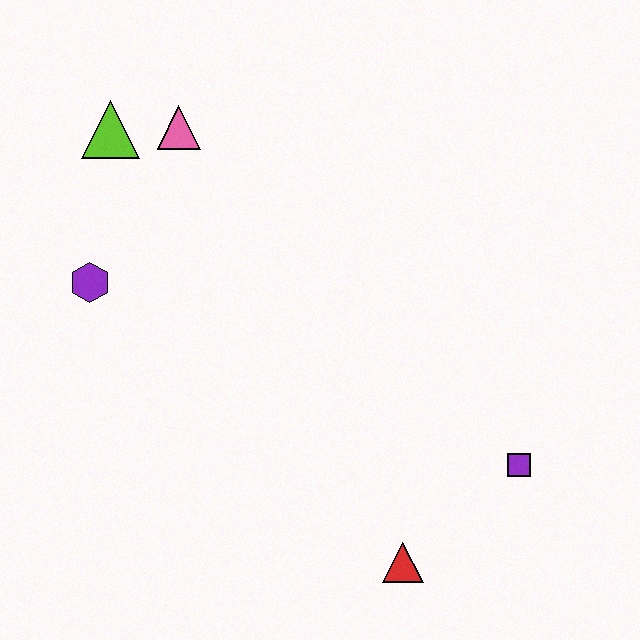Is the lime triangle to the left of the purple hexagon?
No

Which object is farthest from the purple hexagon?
The purple square is farthest from the purple hexagon.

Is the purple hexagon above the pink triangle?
No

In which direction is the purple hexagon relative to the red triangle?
The purple hexagon is to the left of the red triangle.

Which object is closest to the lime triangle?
The pink triangle is closest to the lime triangle.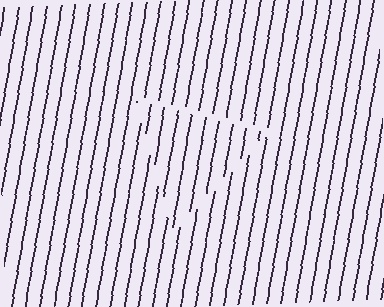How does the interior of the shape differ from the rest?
The interior of the shape contains the same grating, shifted by half a period — the contour is defined by the phase discontinuity where line-ends from the inner and outer gratings abut.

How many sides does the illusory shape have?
3 sides — the line-ends trace a triangle.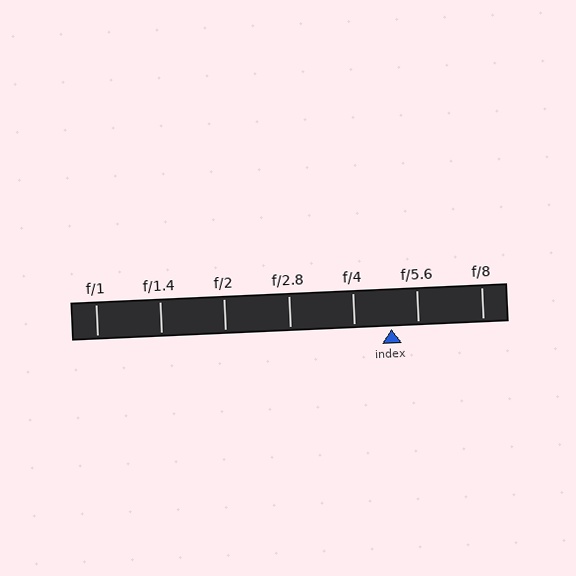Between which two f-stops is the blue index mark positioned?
The index mark is between f/4 and f/5.6.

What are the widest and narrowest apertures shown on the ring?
The widest aperture shown is f/1 and the narrowest is f/8.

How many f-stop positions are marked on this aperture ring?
There are 7 f-stop positions marked.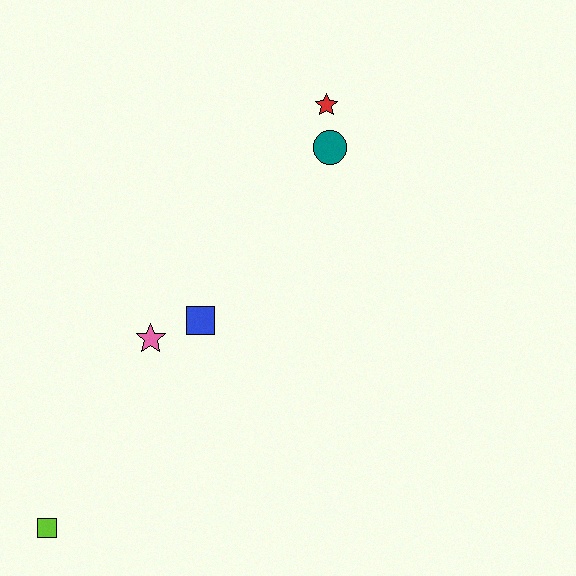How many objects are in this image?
There are 5 objects.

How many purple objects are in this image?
There are no purple objects.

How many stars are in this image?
There are 2 stars.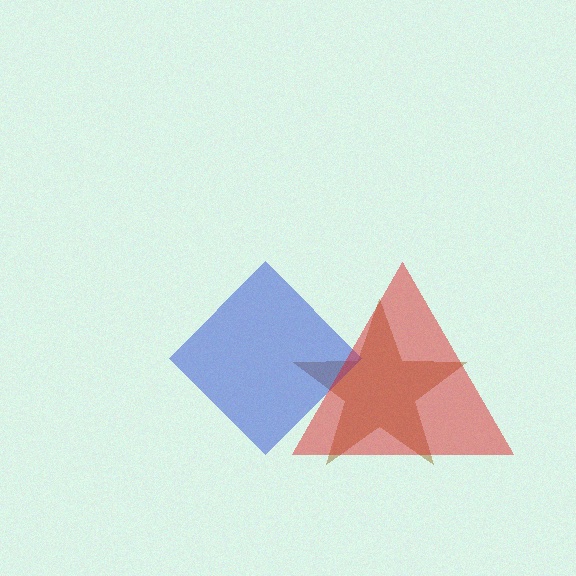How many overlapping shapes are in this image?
There are 3 overlapping shapes in the image.